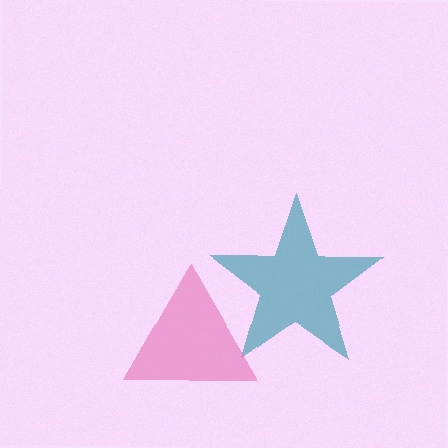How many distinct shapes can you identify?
There are 2 distinct shapes: a teal star, a pink triangle.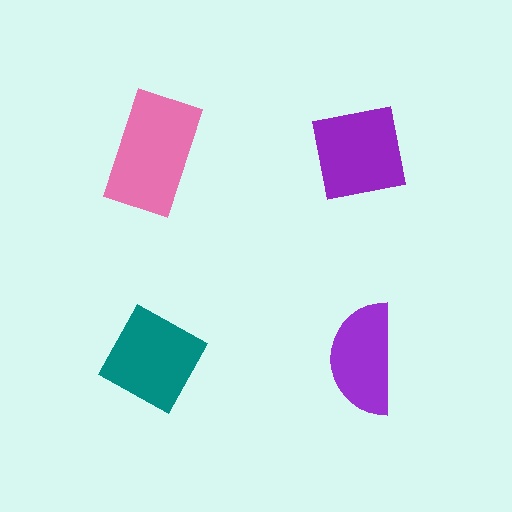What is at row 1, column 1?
A pink rectangle.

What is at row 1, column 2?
A purple square.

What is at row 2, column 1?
A teal diamond.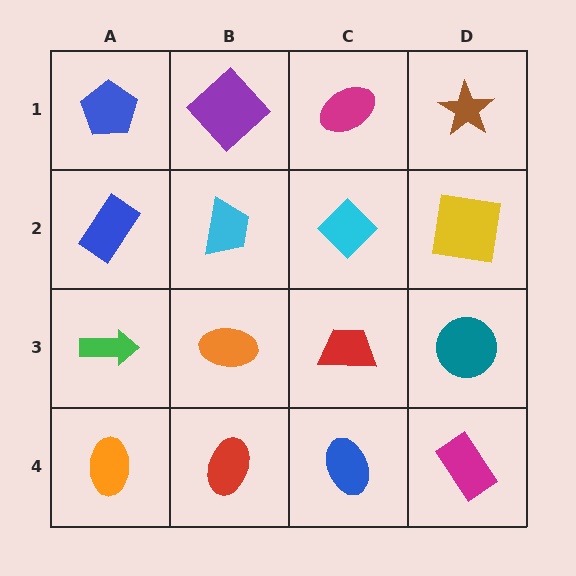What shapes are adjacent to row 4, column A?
A green arrow (row 3, column A), a red ellipse (row 4, column B).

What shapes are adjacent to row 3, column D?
A yellow square (row 2, column D), a magenta rectangle (row 4, column D), a red trapezoid (row 3, column C).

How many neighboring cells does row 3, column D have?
3.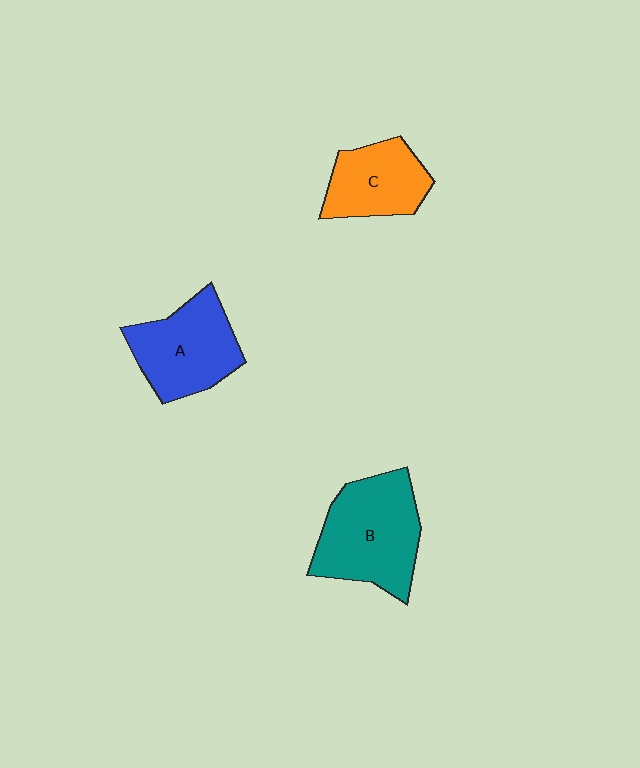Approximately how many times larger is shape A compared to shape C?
Approximately 1.2 times.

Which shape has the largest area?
Shape B (teal).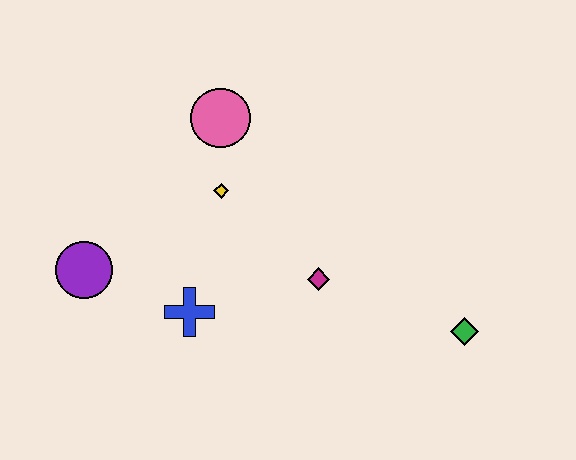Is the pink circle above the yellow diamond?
Yes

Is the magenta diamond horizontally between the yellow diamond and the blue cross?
No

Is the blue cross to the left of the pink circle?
Yes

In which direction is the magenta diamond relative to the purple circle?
The magenta diamond is to the right of the purple circle.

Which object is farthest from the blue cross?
The green diamond is farthest from the blue cross.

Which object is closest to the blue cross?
The purple circle is closest to the blue cross.